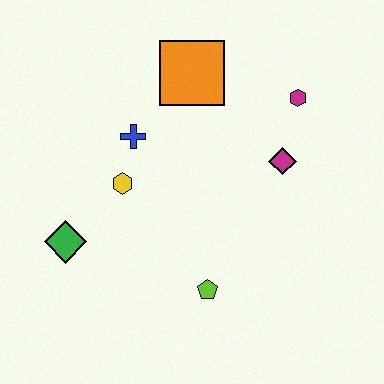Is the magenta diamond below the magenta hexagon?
Yes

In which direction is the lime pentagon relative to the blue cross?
The lime pentagon is below the blue cross.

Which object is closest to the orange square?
The blue cross is closest to the orange square.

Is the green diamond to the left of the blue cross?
Yes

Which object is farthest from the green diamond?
The magenta hexagon is farthest from the green diamond.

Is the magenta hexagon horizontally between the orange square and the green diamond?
No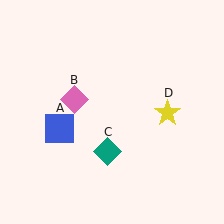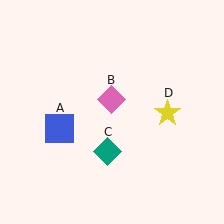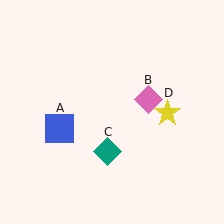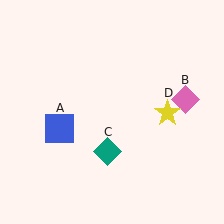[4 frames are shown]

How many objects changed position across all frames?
1 object changed position: pink diamond (object B).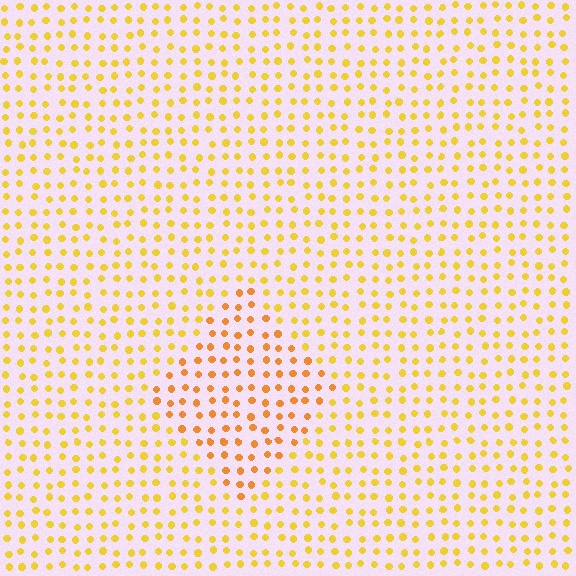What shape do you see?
I see a diamond.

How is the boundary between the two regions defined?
The boundary is defined purely by a slight shift in hue (about 23 degrees). Spacing, size, and orientation are identical on both sides.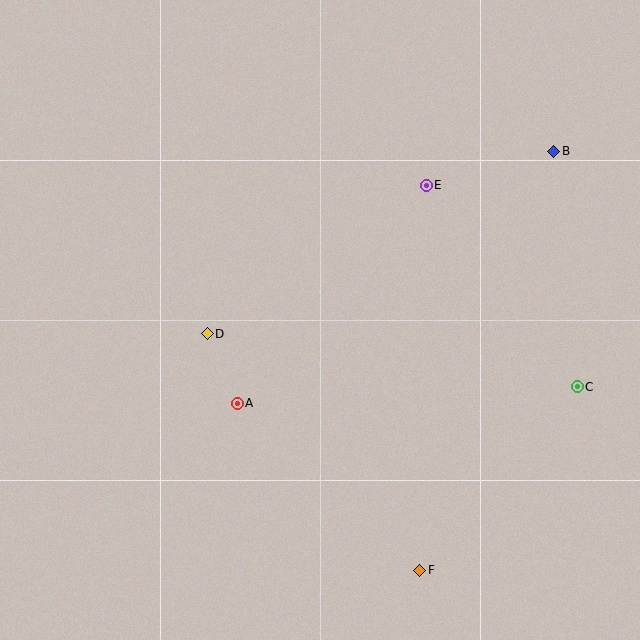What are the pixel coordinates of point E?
Point E is at (426, 185).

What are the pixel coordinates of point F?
Point F is at (420, 570).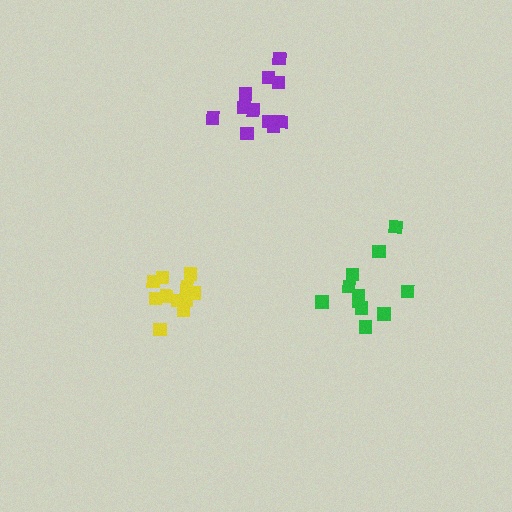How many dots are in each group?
Group 1: 11 dots, Group 2: 11 dots, Group 3: 11 dots (33 total).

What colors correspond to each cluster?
The clusters are colored: purple, green, yellow.